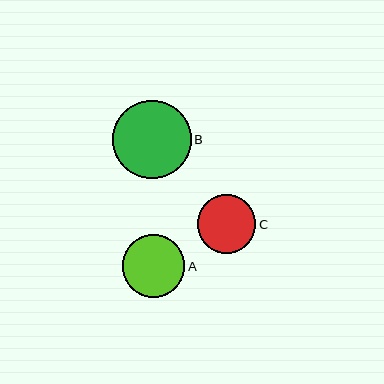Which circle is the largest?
Circle B is the largest with a size of approximately 79 pixels.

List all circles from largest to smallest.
From largest to smallest: B, A, C.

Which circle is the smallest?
Circle C is the smallest with a size of approximately 59 pixels.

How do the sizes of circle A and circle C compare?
Circle A and circle C are approximately the same size.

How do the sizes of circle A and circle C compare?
Circle A and circle C are approximately the same size.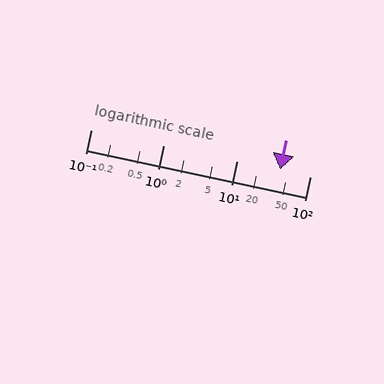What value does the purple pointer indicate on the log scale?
The pointer indicates approximately 39.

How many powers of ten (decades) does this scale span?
The scale spans 3 decades, from 0.1 to 100.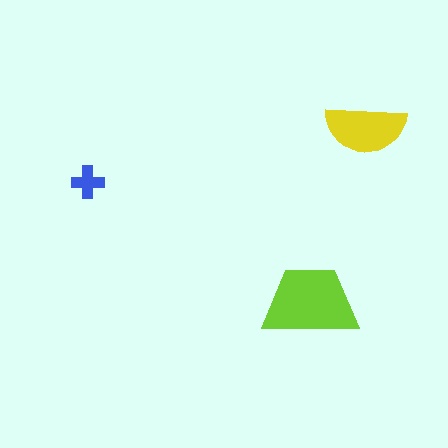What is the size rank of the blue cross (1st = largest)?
3rd.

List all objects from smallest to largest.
The blue cross, the yellow semicircle, the lime trapezoid.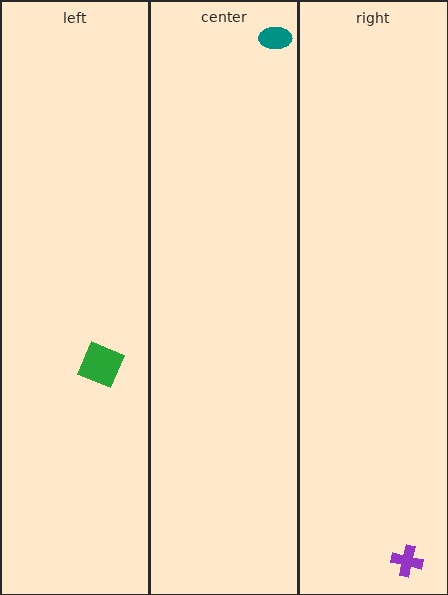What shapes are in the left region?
The green diamond.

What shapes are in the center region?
The teal ellipse.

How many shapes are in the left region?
1.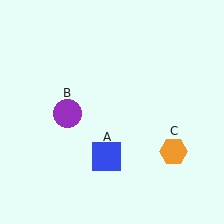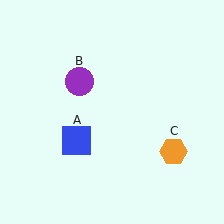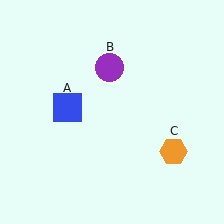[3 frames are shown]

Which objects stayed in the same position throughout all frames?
Orange hexagon (object C) remained stationary.